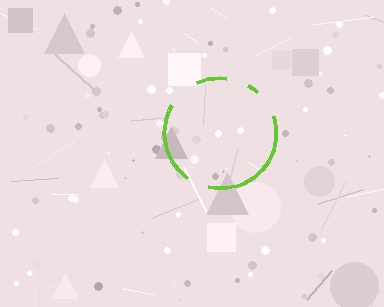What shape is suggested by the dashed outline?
The dashed outline suggests a circle.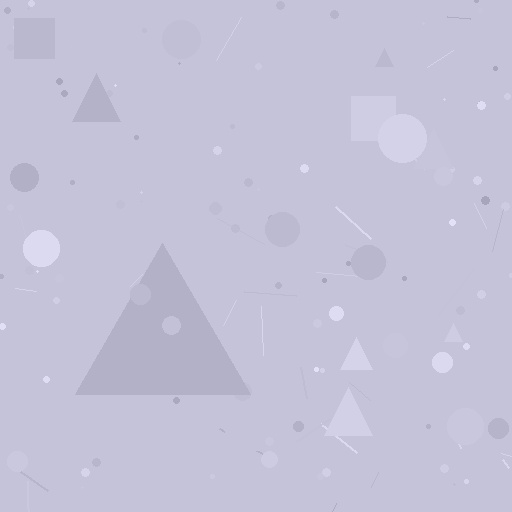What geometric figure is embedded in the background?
A triangle is embedded in the background.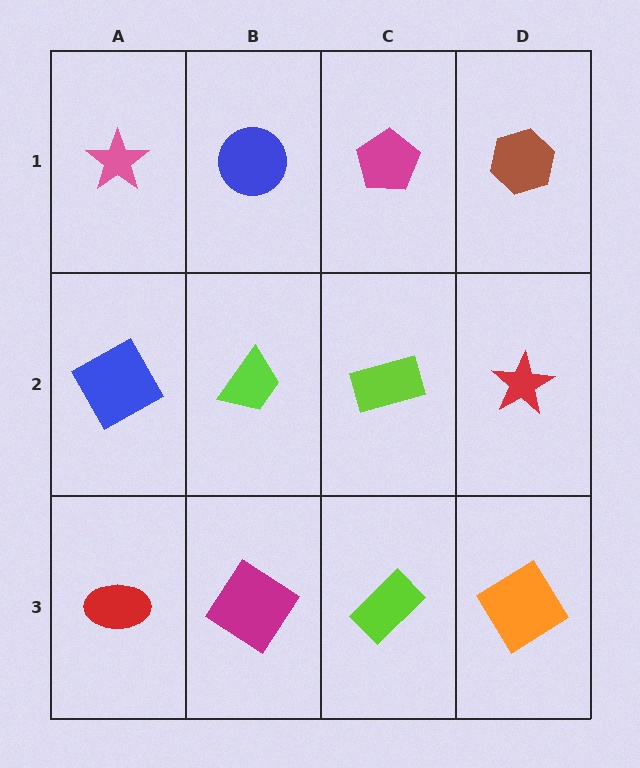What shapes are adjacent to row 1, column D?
A red star (row 2, column D), a magenta pentagon (row 1, column C).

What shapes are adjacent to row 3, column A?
A blue square (row 2, column A), a magenta diamond (row 3, column B).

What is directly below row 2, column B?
A magenta diamond.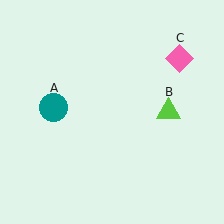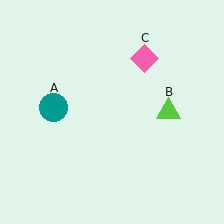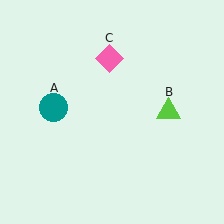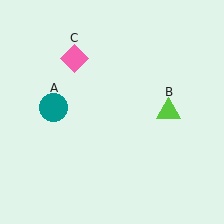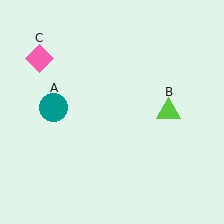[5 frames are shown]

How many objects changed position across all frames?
1 object changed position: pink diamond (object C).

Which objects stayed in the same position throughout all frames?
Teal circle (object A) and lime triangle (object B) remained stationary.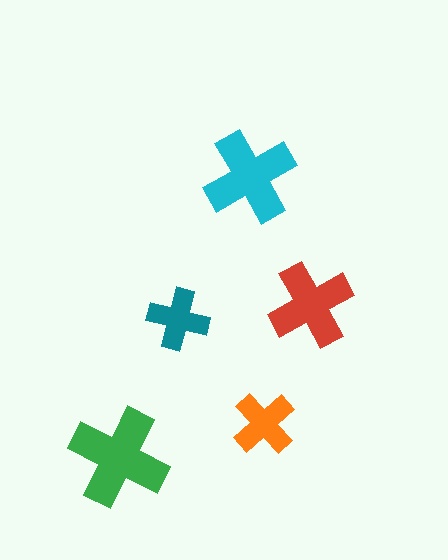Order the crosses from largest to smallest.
the green one, the cyan one, the red one, the orange one, the teal one.